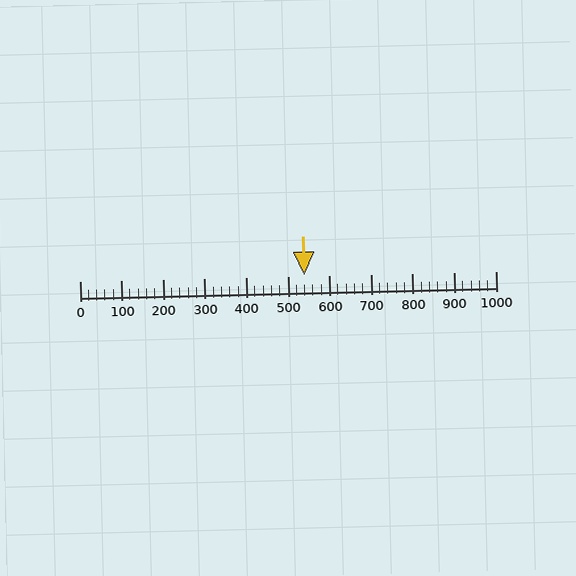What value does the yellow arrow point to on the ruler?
The yellow arrow points to approximately 539.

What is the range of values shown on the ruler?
The ruler shows values from 0 to 1000.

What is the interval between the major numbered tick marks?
The major tick marks are spaced 100 units apart.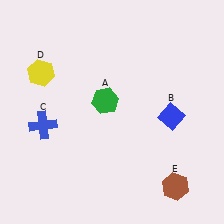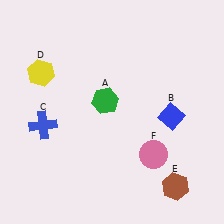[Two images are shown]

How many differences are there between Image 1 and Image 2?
There is 1 difference between the two images.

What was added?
A pink circle (F) was added in Image 2.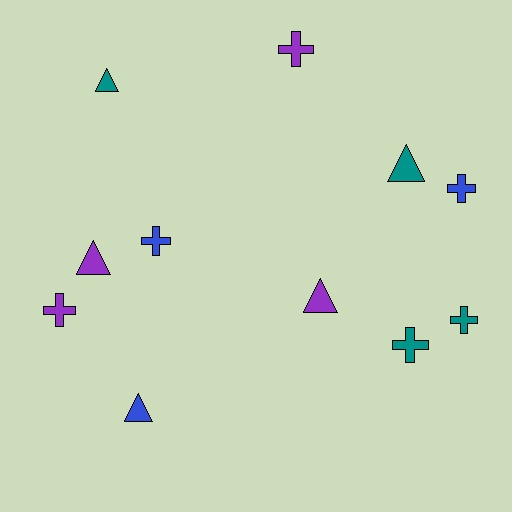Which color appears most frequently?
Purple, with 4 objects.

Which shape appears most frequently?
Cross, with 6 objects.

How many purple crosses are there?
There are 2 purple crosses.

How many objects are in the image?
There are 11 objects.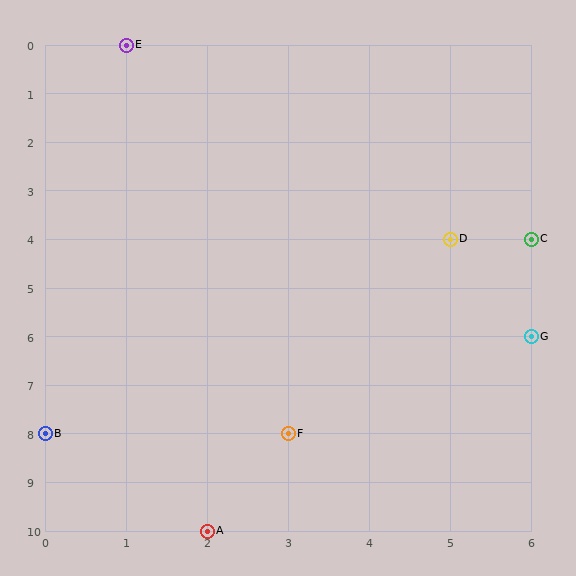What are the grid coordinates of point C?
Point C is at grid coordinates (6, 4).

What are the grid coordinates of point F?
Point F is at grid coordinates (3, 8).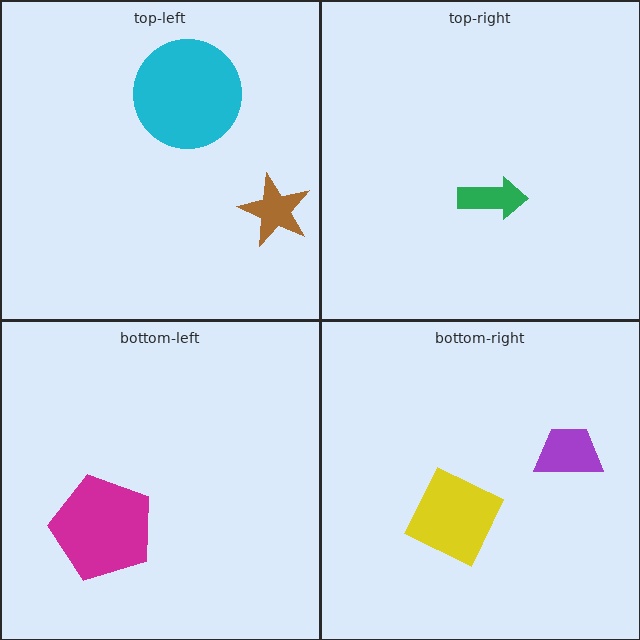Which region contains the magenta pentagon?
The bottom-left region.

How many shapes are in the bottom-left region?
1.